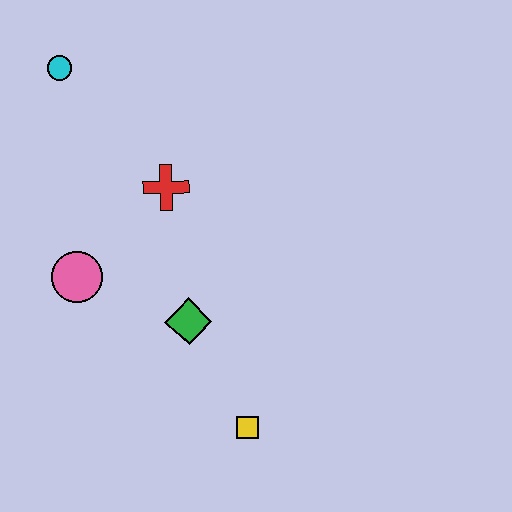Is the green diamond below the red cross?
Yes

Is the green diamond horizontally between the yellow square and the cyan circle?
Yes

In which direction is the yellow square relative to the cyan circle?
The yellow square is below the cyan circle.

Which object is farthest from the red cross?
The yellow square is farthest from the red cross.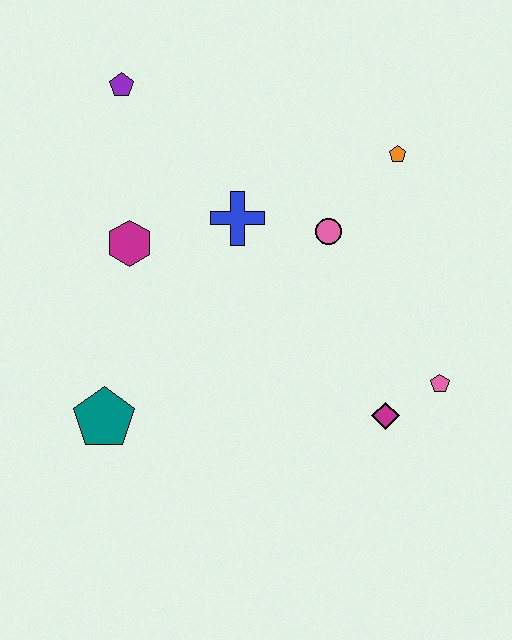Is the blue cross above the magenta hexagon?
Yes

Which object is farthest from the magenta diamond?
The purple pentagon is farthest from the magenta diamond.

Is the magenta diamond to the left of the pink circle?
No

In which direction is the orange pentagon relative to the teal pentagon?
The orange pentagon is to the right of the teal pentagon.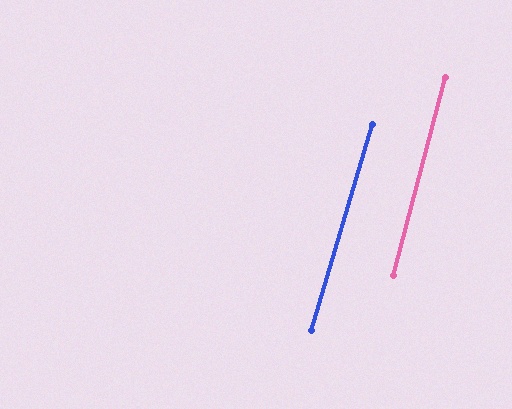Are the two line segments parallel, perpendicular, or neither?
Parallel — their directions differ by only 1.7°.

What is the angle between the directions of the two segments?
Approximately 2 degrees.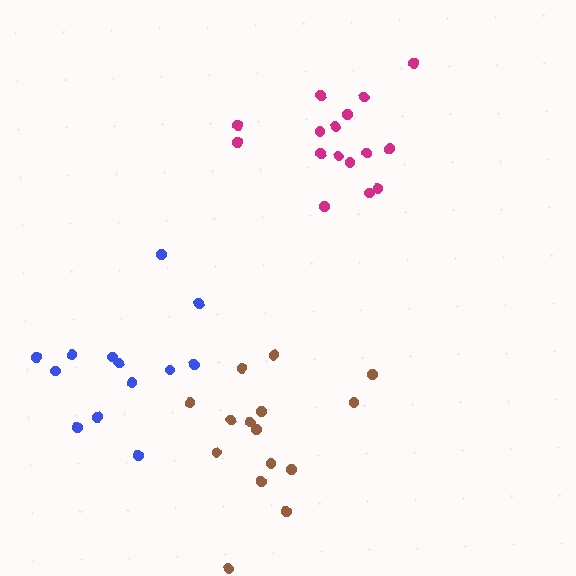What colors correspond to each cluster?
The clusters are colored: magenta, blue, brown.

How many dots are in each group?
Group 1: 16 dots, Group 2: 13 dots, Group 3: 15 dots (44 total).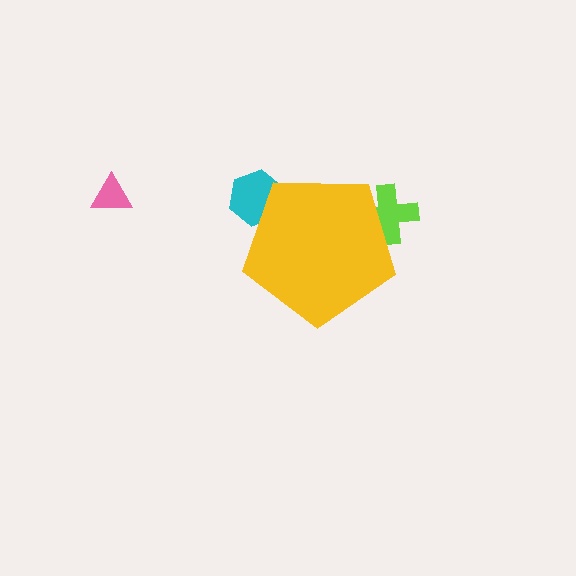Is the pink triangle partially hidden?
No, the pink triangle is fully visible.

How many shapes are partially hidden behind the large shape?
2 shapes are partially hidden.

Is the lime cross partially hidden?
Yes, the lime cross is partially hidden behind the yellow pentagon.